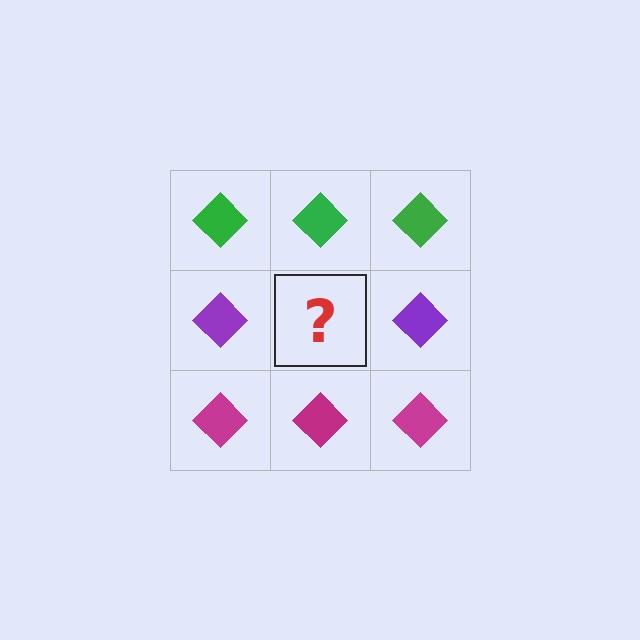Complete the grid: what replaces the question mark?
The question mark should be replaced with a purple diamond.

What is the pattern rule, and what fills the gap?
The rule is that each row has a consistent color. The gap should be filled with a purple diamond.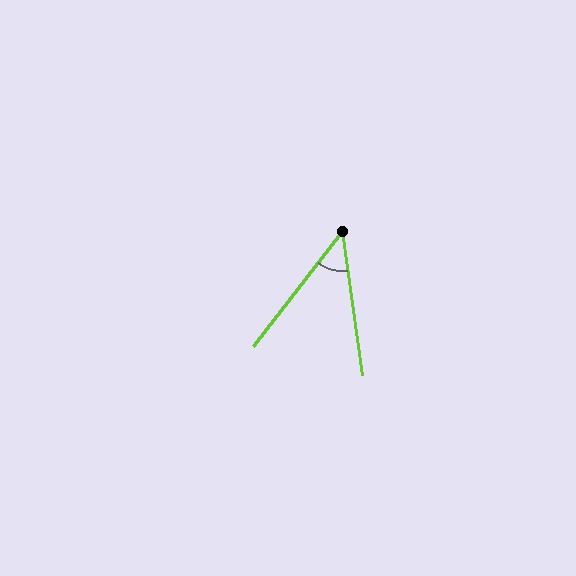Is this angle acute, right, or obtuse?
It is acute.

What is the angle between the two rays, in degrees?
Approximately 46 degrees.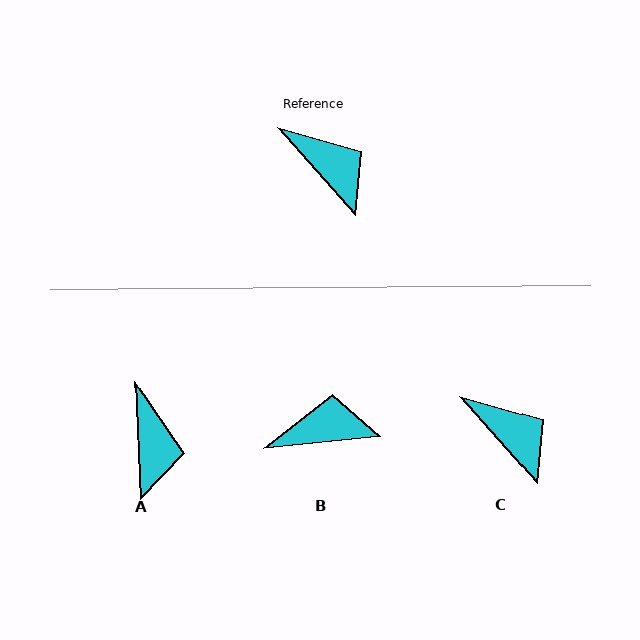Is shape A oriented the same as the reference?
No, it is off by about 39 degrees.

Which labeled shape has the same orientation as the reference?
C.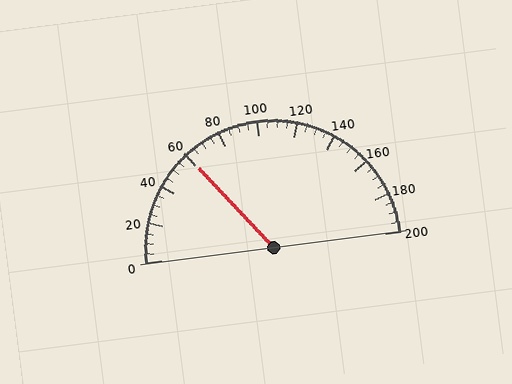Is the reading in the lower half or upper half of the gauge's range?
The reading is in the lower half of the range (0 to 200).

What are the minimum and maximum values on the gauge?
The gauge ranges from 0 to 200.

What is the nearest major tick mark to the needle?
The nearest major tick mark is 60.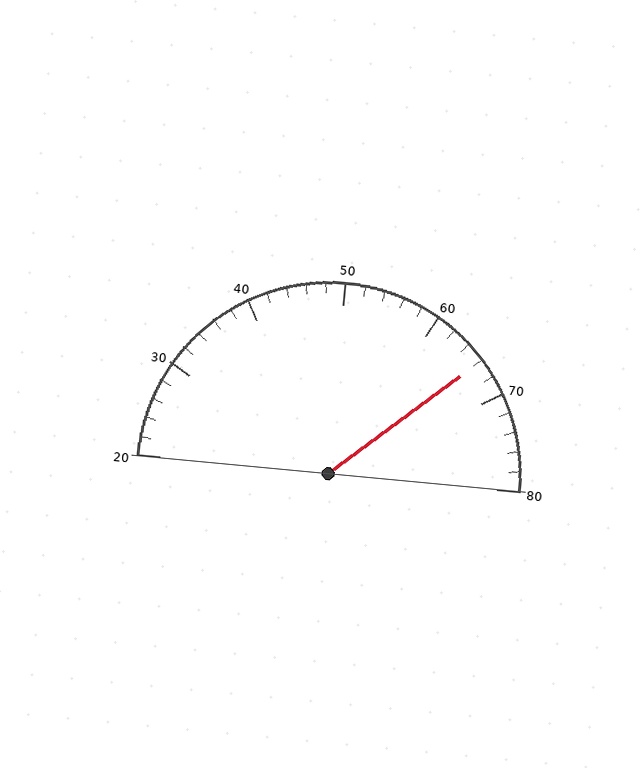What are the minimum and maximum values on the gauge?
The gauge ranges from 20 to 80.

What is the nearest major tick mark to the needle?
The nearest major tick mark is 70.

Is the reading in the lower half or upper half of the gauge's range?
The reading is in the upper half of the range (20 to 80).